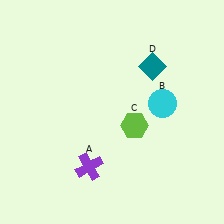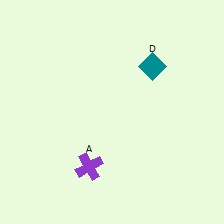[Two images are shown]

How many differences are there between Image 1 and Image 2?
There are 2 differences between the two images.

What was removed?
The cyan circle (B), the lime hexagon (C) were removed in Image 2.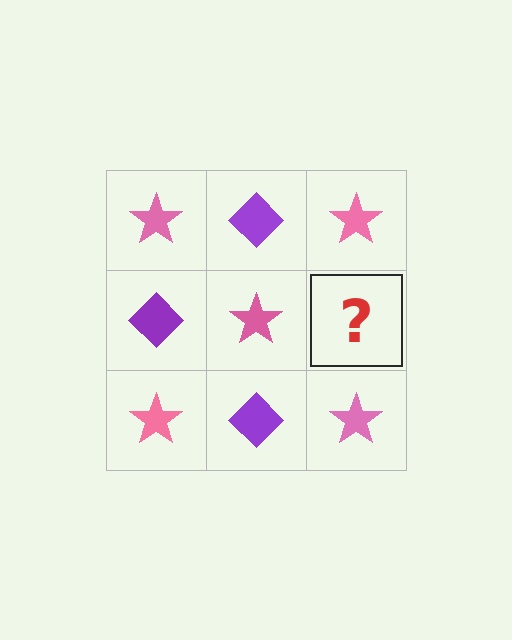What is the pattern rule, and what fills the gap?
The rule is that it alternates pink star and purple diamond in a checkerboard pattern. The gap should be filled with a purple diamond.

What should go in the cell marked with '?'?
The missing cell should contain a purple diamond.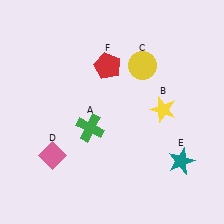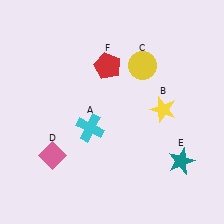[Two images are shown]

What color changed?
The cross (A) changed from green in Image 1 to cyan in Image 2.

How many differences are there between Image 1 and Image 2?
There is 1 difference between the two images.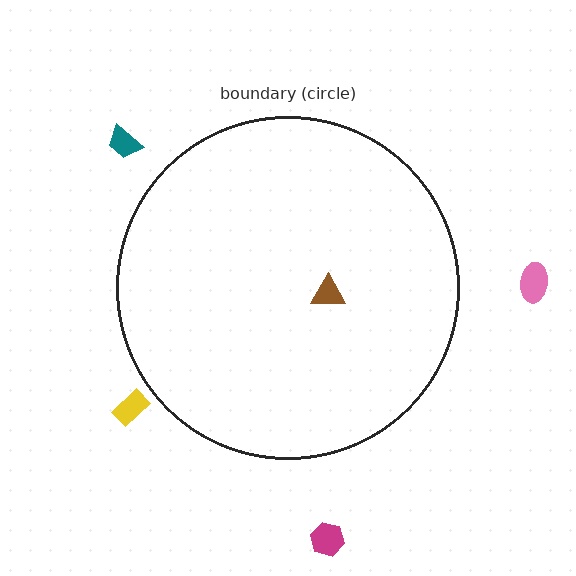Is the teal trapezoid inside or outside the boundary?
Outside.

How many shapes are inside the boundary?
1 inside, 4 outside.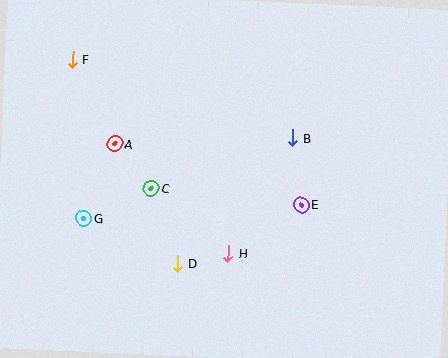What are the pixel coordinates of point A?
Point A is at (115, 144).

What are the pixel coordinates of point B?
Point B is at (293, 138).